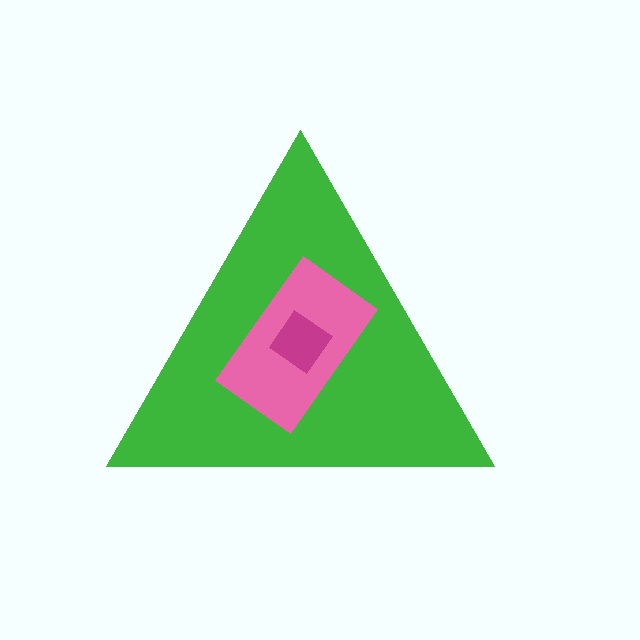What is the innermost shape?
The magenta diamond.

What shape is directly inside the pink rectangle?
The magenta diamond.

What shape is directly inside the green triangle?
The pink rectangle.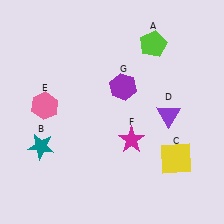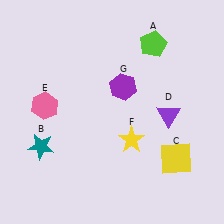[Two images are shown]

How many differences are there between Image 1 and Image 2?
There is 1 difference between the two images.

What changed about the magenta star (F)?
In Image 1, F is magenta. In Image 2, it changed to yellow.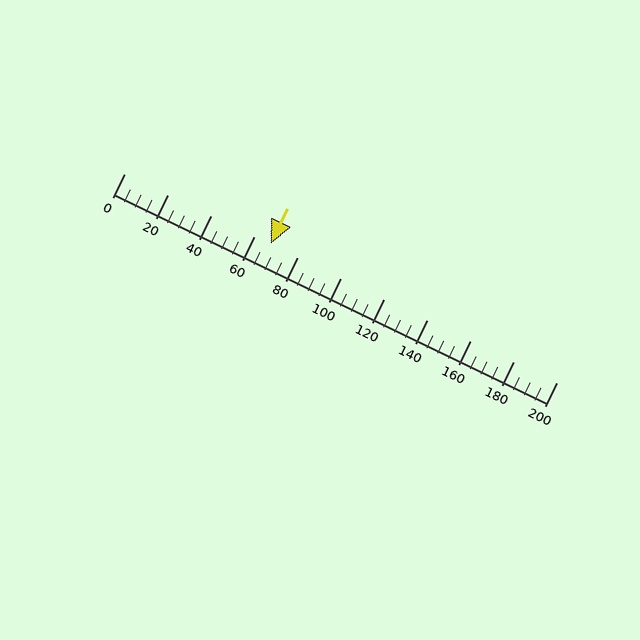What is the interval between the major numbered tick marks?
The major tick marks are spaced 20 units apart.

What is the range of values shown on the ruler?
The ruler shows values from 0 to 200.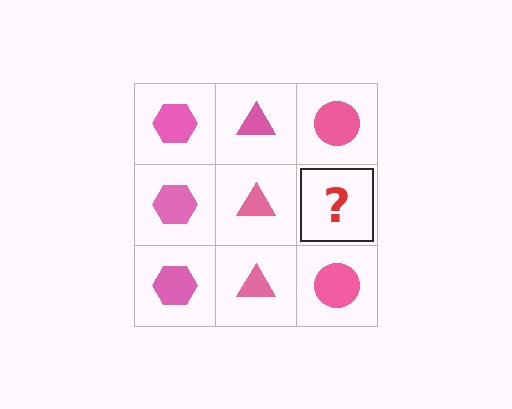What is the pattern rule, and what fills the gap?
The rule is that each column has a consistent shape. The gap should be filled with a pink circle.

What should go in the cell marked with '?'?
The missing cell should contain a pink circle.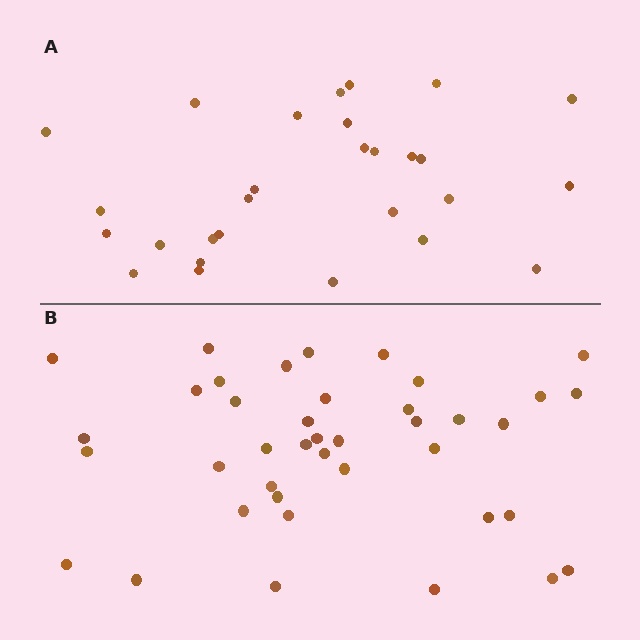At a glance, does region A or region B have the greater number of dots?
Region B (the bottom region) has more dots.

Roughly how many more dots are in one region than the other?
Region B has roughly 12 or so more dots than region A.